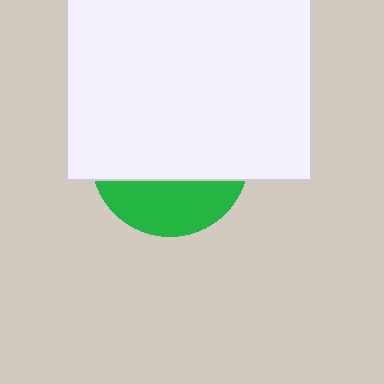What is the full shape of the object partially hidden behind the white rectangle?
The partially hidden object is a green circle.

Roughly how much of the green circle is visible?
A small part of it is visible (roughly 31%).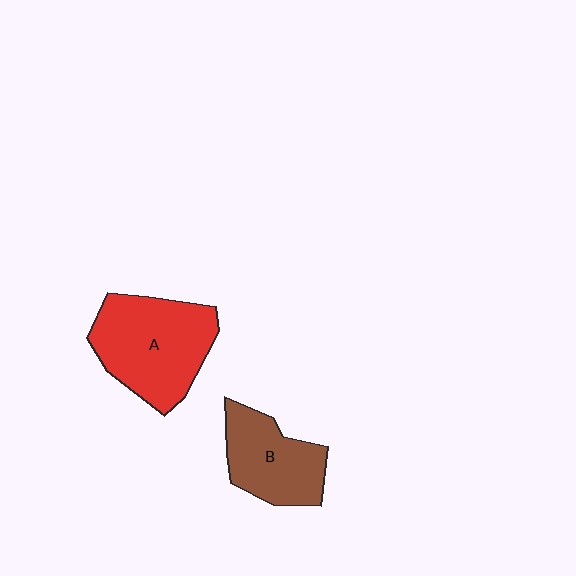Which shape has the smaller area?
Shape B (brown).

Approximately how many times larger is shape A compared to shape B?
Approximately 1.4 times.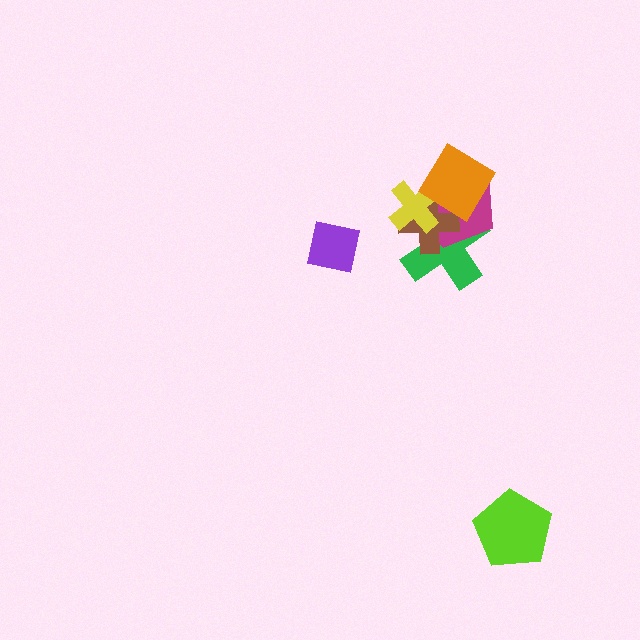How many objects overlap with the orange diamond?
4 objects overlap with the orange diamond.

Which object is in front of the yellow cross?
The orange diamond is in front of the yellow cross.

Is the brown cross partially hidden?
Yes, it is partially covered by another shape.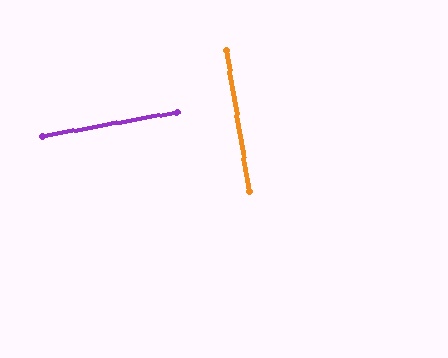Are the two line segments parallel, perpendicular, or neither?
Perpendicular — they meet at approximately 89°.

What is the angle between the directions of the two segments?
Approximately 89 degrees.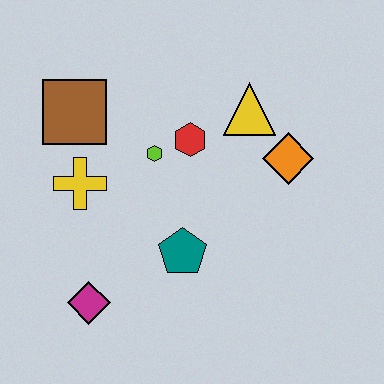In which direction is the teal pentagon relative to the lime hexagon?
The teal pentagon is below the lime hexagon.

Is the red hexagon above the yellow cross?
Yes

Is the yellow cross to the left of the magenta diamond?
Yes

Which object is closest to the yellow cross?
The brown square is closest to the yellow cross.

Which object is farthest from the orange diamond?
The magenta diamond is farthest from the orange diamond.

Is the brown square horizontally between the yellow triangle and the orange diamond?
No